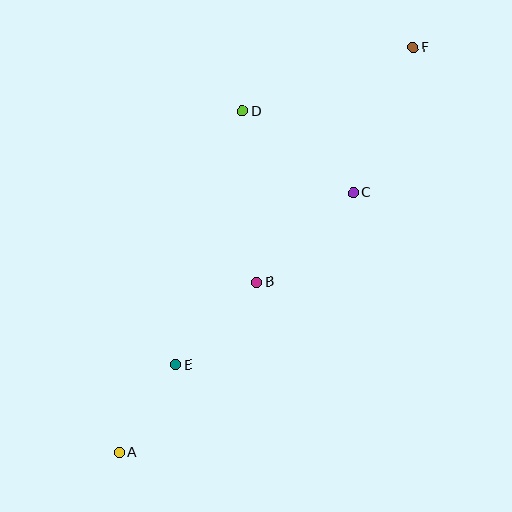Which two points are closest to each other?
Points A and E are closest to each other.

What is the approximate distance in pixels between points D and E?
The distance between D and E is approximately 262 pixels.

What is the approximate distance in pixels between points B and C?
The distance between B and C is approximately 132 pixels.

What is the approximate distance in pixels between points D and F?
The distance between D and F is approximately 182 pixels.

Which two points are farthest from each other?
Points A and F are farthest from each other.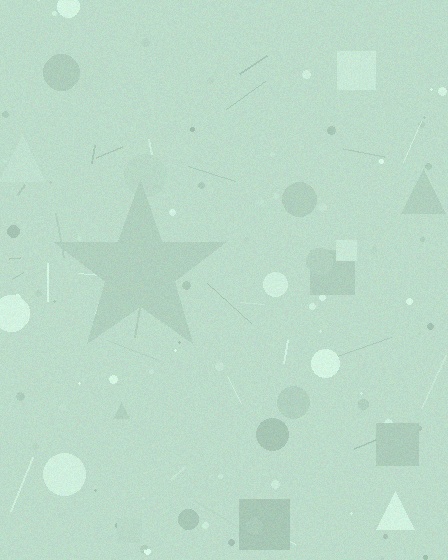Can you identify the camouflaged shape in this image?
The camouflaged shape is a star.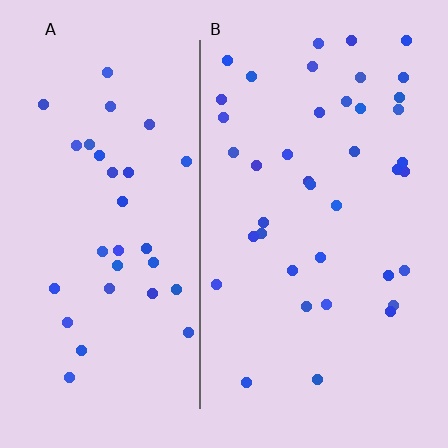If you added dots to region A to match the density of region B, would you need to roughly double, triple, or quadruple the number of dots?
Approximately double.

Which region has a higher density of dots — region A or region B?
B (the right).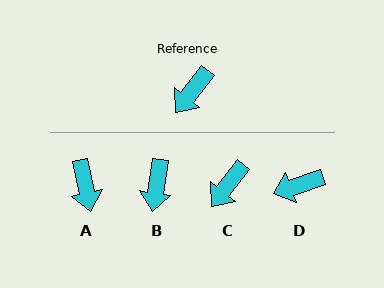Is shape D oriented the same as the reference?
No, it is off by about 34 degrees.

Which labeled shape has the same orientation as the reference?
C.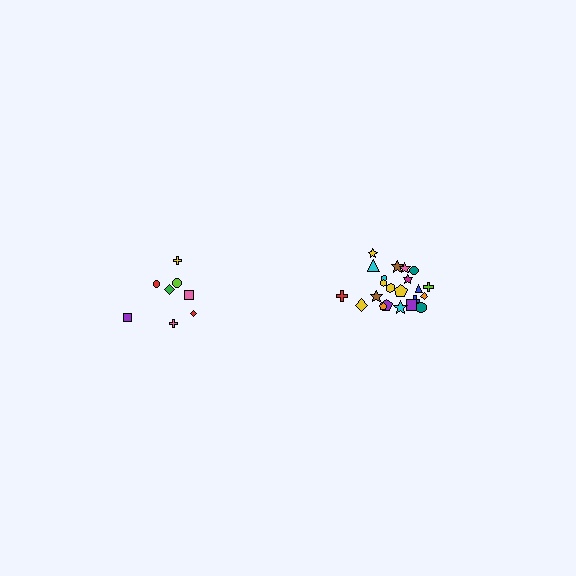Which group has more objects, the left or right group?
The right group.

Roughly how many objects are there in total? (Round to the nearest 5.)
Roughly 30 objects in total.